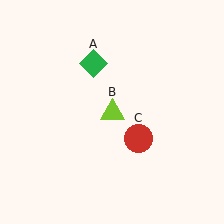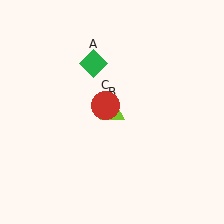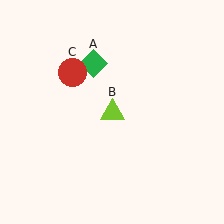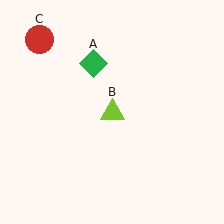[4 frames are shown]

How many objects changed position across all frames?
1 object changed position: red circle (object C).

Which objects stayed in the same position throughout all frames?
Green diamond (object A) and lime triangle (object B) remained stationary.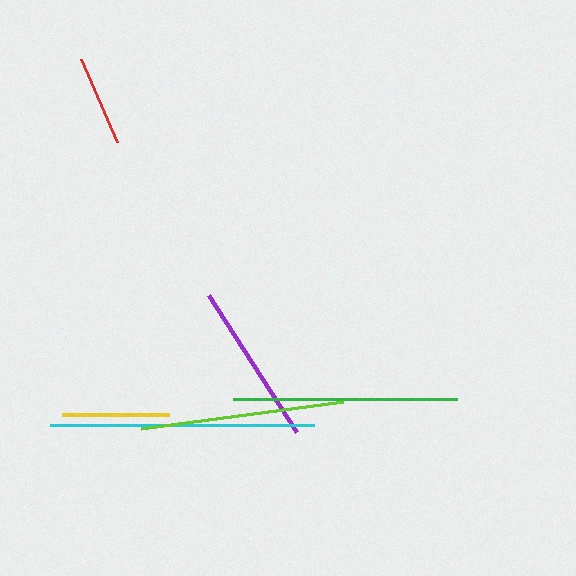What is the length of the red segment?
The red segment is approximately 90 pixels long.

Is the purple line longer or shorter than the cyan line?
The cyan line is longer than the purple line.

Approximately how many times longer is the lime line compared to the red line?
The lime line is approximately 2.2 times the length of the red line.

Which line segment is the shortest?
The red line is the shortest at approximately 90 pixels.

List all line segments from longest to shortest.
From longest to shortest: cyan, green, lime, purple, yellow, red.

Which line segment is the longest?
The cyan line is the longest at approximately 264 pixels.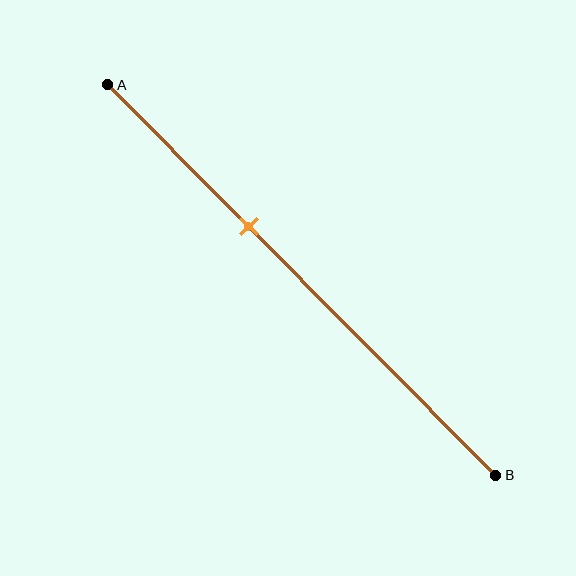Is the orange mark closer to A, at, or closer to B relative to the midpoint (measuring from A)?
The orange mark is closer to point A than the midpoint of segment AB.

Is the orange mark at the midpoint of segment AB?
No, the mark is at about 35% from A, not at the 50% midpoint.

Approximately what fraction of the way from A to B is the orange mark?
The orange mark is approximately 35% of the way from A to B.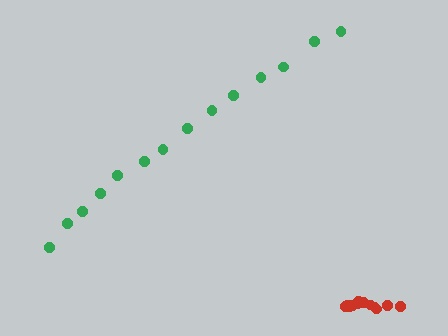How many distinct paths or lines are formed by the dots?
There are 2 distinct paths.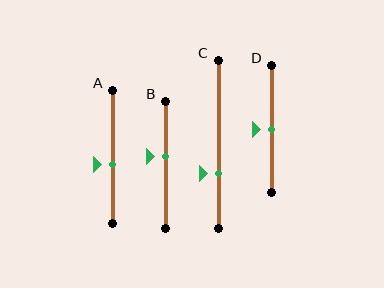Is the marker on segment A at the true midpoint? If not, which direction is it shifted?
No, the marker on segment A is shifted downward by about 6% of the segment length.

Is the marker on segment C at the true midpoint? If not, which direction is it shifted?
No, the marker on segment C is shifted downward by about 17% of the segment length.